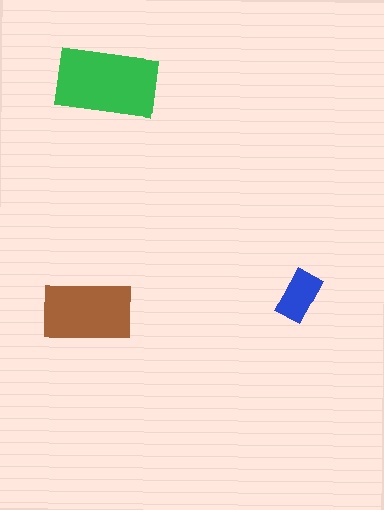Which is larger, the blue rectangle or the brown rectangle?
The brown one.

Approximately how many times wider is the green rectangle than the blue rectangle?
About 2 times wider.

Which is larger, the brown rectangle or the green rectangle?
The green one.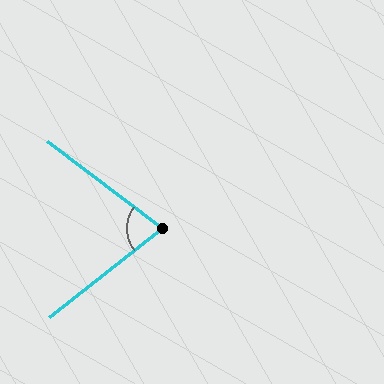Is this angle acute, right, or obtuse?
It is acute.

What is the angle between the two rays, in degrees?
Approximately 75 degrees.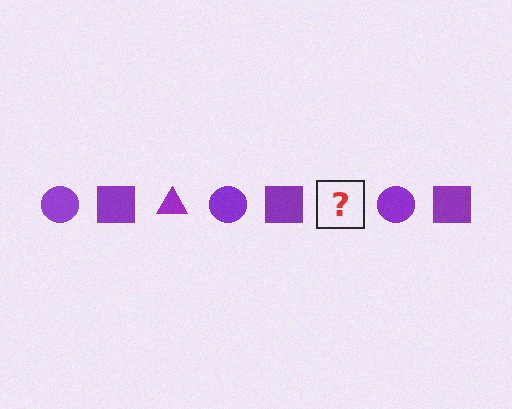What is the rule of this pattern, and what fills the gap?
The rule is that the pattern cycles through circle, square, triangle shapes in purple. The gap should be filled with a purple triangle.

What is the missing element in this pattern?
The missing element is a purple triangle.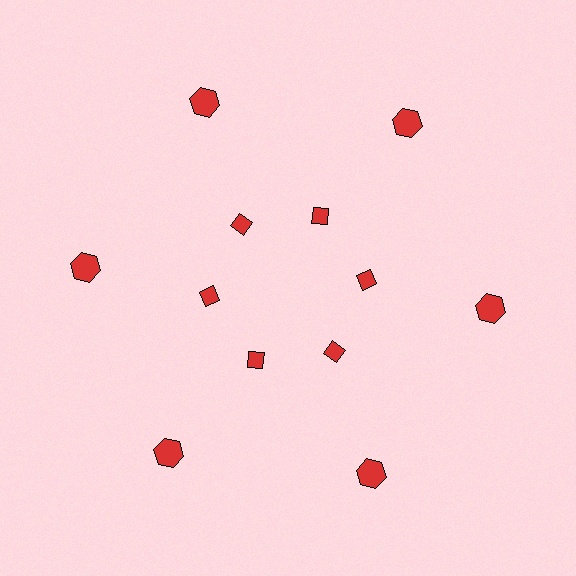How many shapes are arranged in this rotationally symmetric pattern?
There are 12 shapes, arranged in 6 groups of 2.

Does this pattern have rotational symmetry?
Yes, this pattern has 6-fold rotational symmetry. It looks the same after rotating 60 degrees around the center.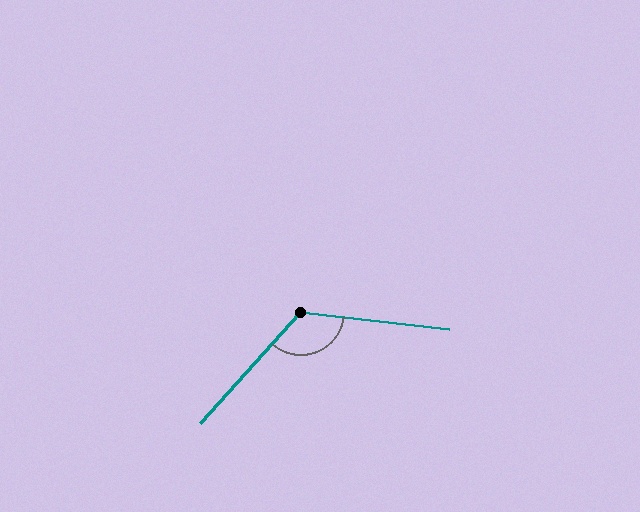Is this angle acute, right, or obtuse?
It is obtuse.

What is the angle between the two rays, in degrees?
Approximately 125 degrees.